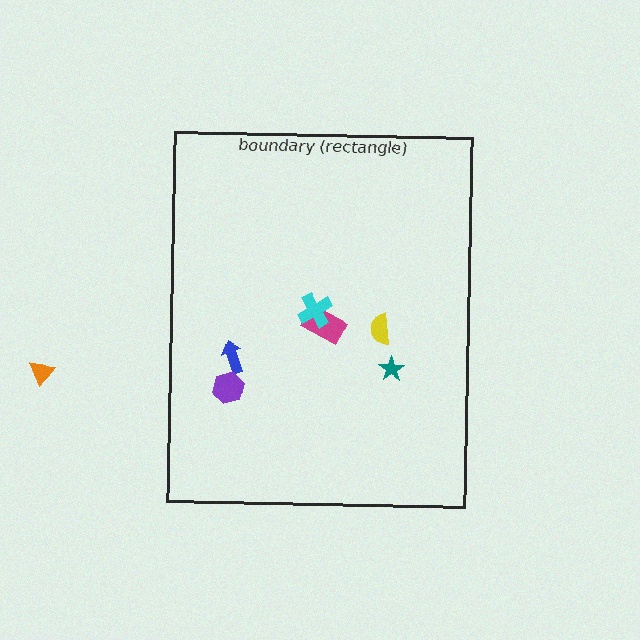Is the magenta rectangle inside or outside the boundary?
Inside.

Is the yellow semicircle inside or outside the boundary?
Inside.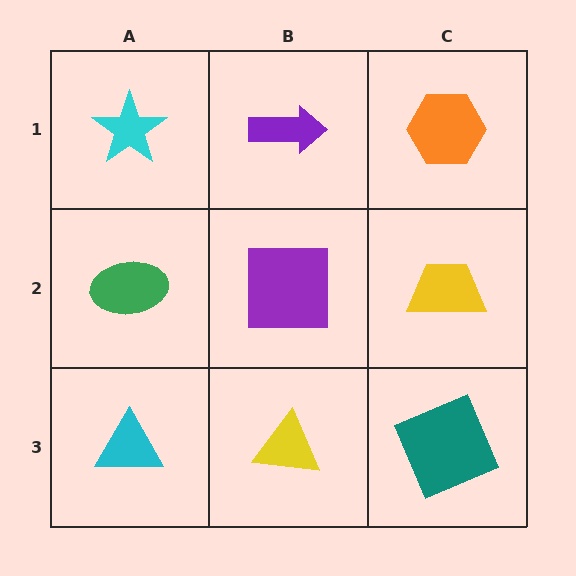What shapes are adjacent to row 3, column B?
A purple square (row 2, column B), a cyan triangle (row 3, column A), a teal square (row 3, column C).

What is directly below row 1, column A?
A green ellipse.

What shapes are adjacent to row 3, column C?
A yellow trapezoid (row 2, column C), a yellow triangle (row 3, column B).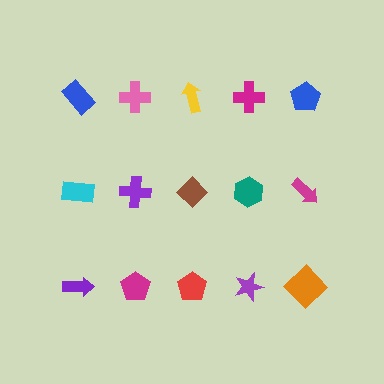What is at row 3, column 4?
A purple star.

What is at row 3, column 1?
A purple arrow.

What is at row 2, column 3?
A brown diamond.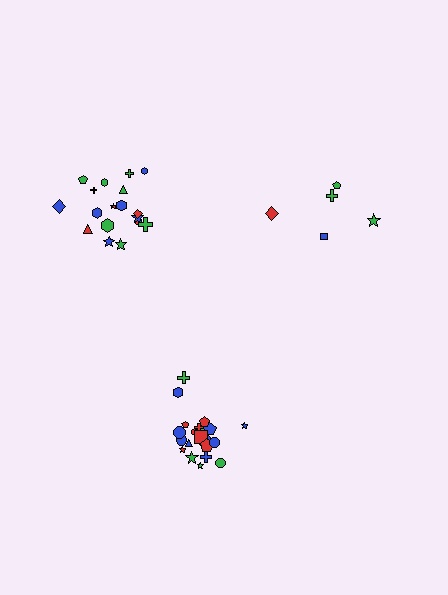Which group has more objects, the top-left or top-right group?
The top-left group.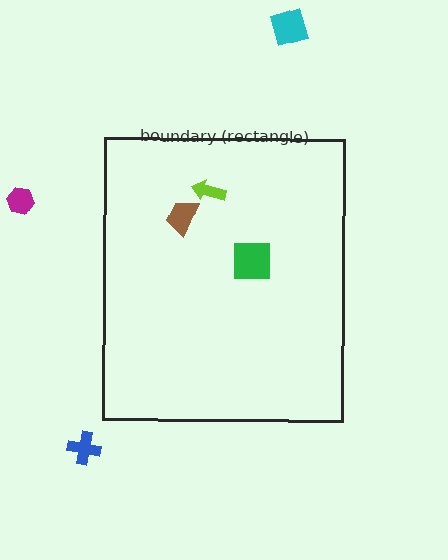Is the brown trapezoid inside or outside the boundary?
Inside.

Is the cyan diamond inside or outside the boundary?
Outside.